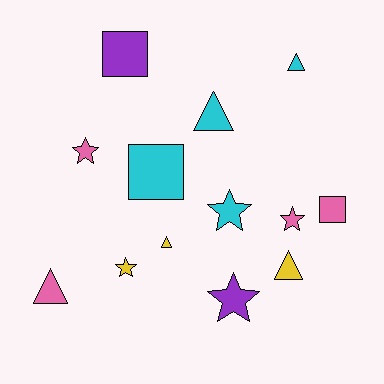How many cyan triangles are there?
There are 2 cyan triangles.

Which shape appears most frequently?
Triangle, with 5 objects.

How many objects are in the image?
There are 13 objects.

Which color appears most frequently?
Pink, with 4 objects.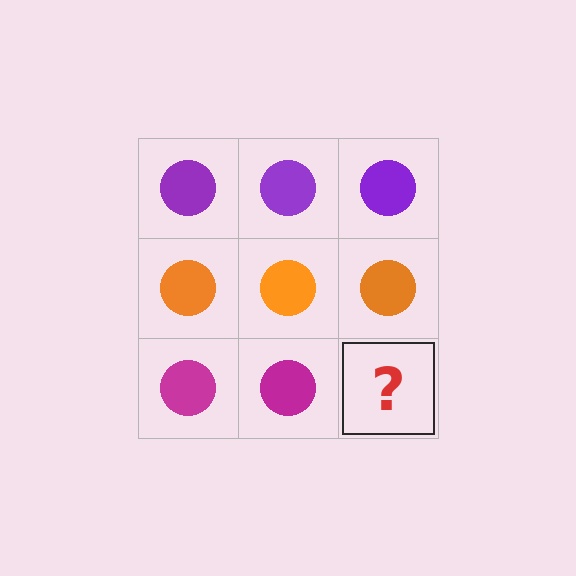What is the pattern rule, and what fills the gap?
The rule is that each row has a consistent color. The gap should be filled with a magenta circle.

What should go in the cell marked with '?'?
The missing cell should contain a magenta circle.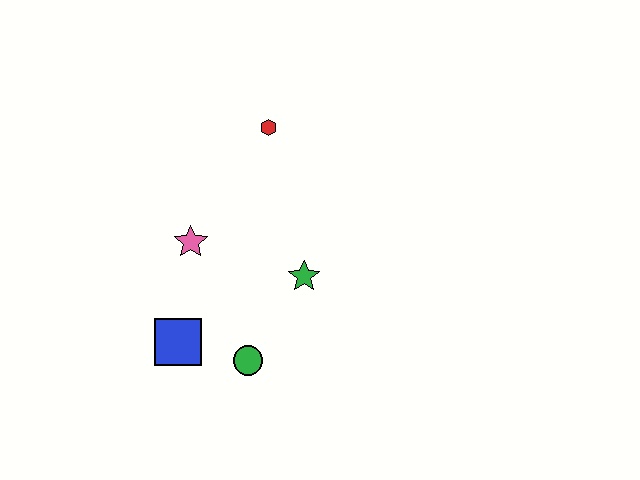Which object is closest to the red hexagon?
The pink star is closest to the red hexagon.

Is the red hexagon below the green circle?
No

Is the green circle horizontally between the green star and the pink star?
Yes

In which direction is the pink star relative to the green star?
The pink star is to the left of the green star.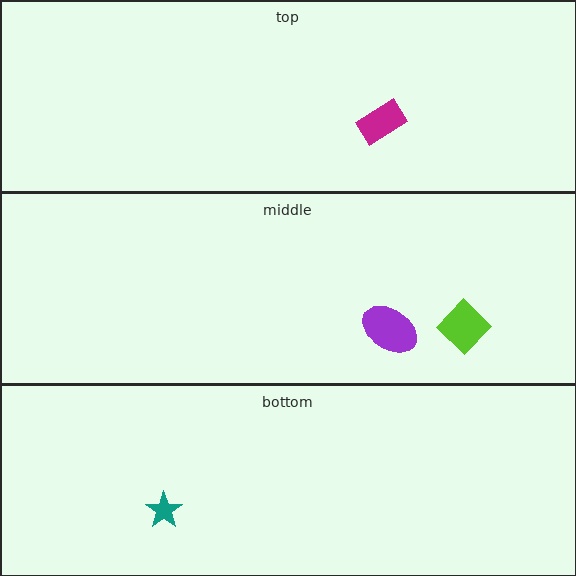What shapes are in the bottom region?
The teal star.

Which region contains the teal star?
The bottom region.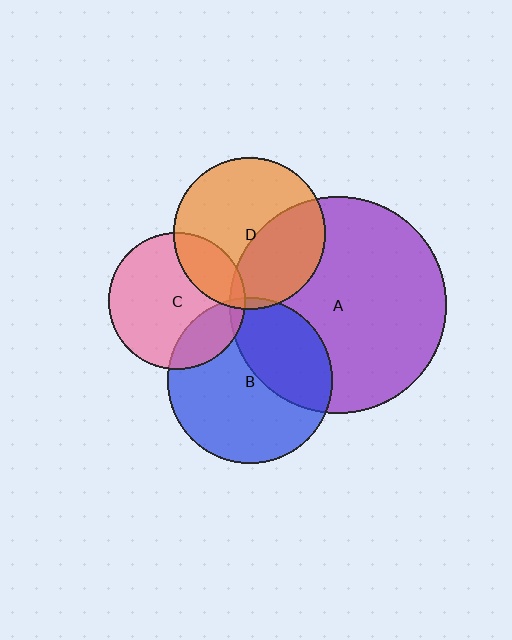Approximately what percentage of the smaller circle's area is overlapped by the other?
Approximately 20%.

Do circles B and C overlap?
Yes.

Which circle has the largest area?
Circle A (purple).